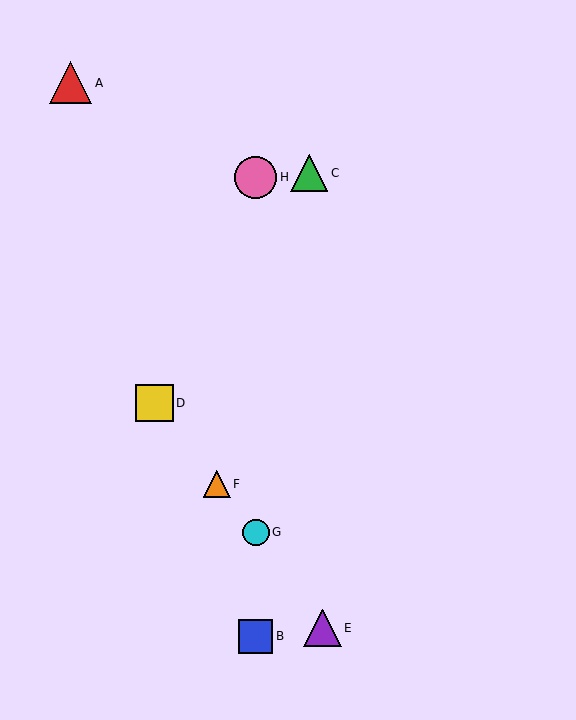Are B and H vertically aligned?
Yes, both are at x≈256.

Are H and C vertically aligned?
No, H is at x≈256 and C is at x≈309.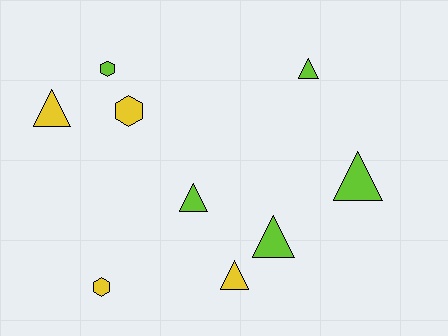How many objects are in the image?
There are 9 objects.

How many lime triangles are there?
There are 4 lime triangles.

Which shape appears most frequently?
Triangle, with 6 objects.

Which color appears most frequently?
Lime, with 5 objects.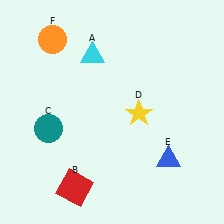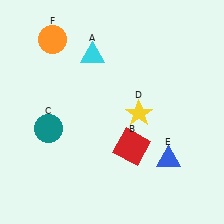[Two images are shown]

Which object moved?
The red square (B) moved right.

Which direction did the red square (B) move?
The red square (B) moved right.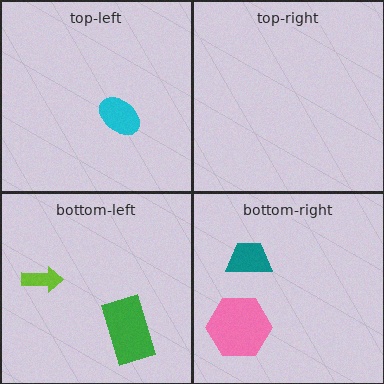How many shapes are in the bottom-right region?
2.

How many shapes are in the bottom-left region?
2.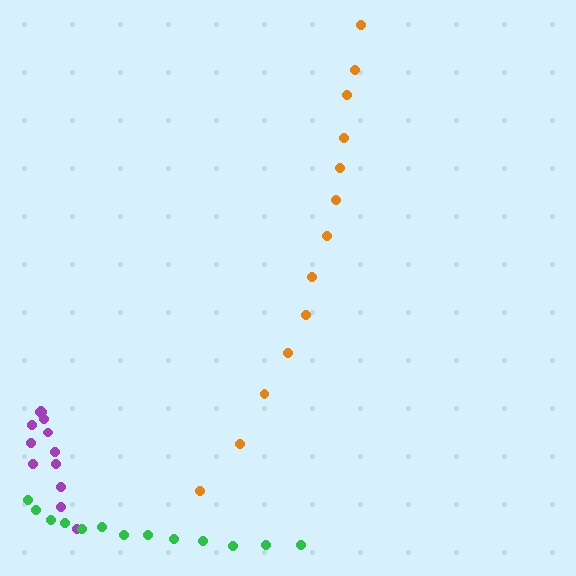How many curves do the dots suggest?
There are 3 distinct paths.